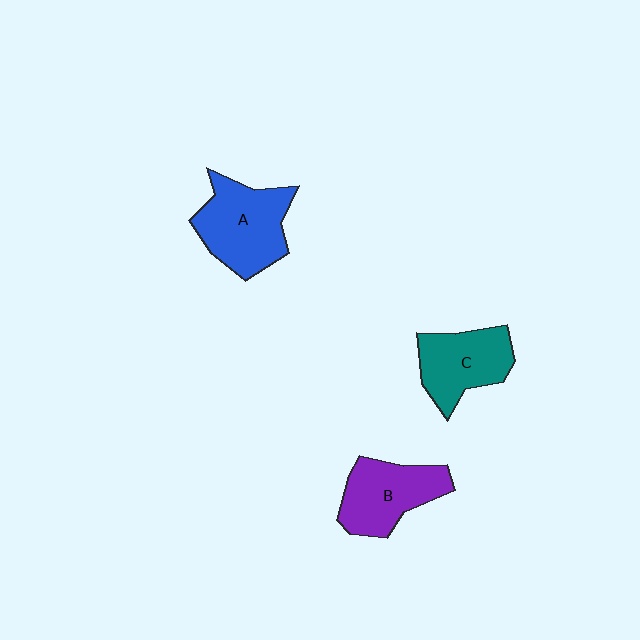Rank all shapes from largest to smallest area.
From largest to smallest: A (blue), B (purple), C (teal).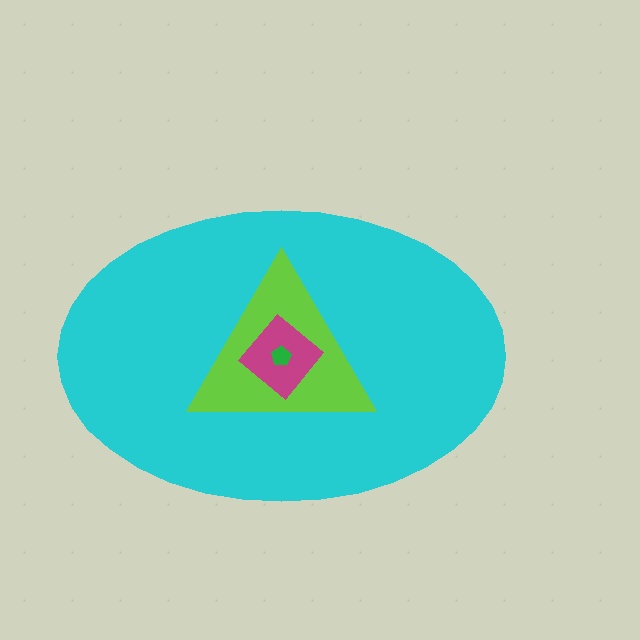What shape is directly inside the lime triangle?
The magenta diamond.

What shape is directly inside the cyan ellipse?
The lime triangle.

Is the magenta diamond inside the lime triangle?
Yes.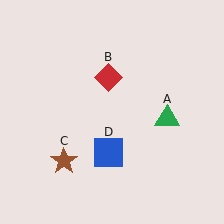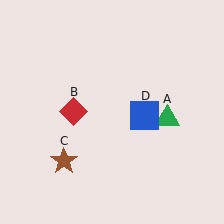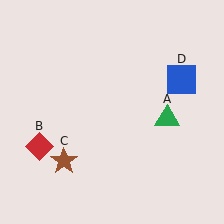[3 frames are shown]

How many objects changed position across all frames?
2 objects changed position: red diamond (object B), blue square (object D).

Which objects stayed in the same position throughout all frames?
Green triangle (object A) and brown star (object C) remained stationary.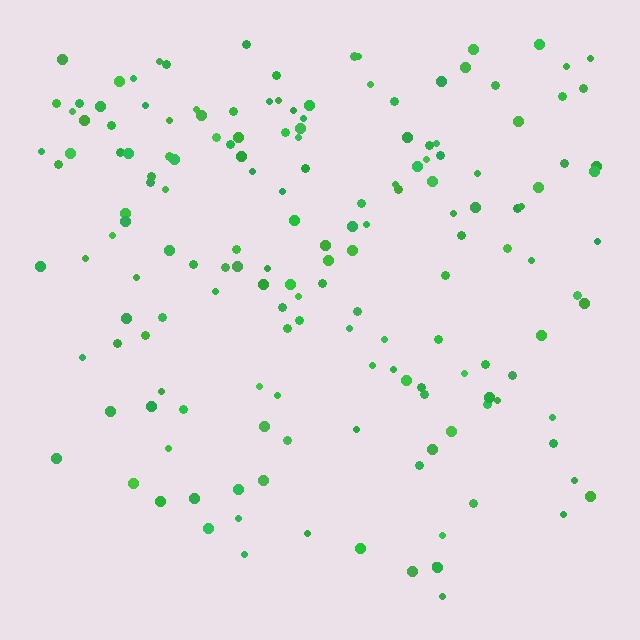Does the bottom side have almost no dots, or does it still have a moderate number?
Still a moderate number, just noticeably fewer than the top.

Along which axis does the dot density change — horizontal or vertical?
Vertical.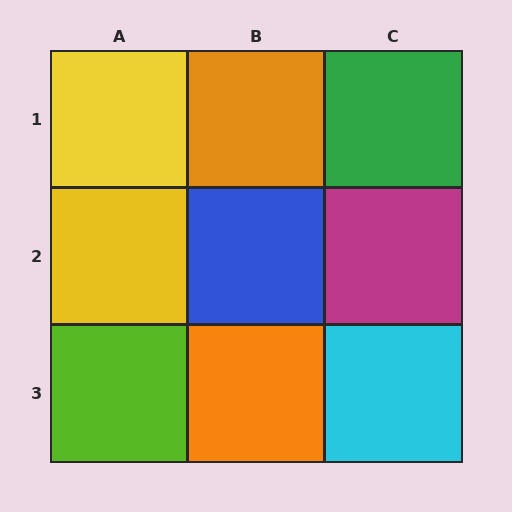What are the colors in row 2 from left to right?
Yellow, blue, magenta.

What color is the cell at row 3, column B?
Orange.